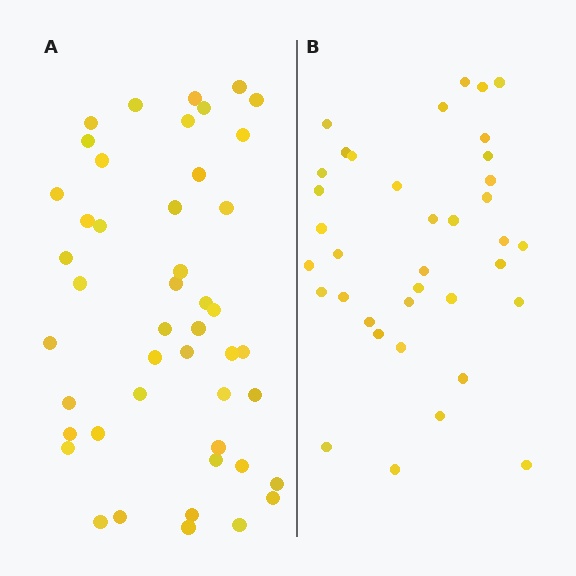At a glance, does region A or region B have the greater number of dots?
Region A (the left region) has more dots.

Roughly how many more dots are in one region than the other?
Region A has roughly 8 or so more dots than region B.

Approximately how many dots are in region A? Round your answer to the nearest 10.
About 50 dots. (The exact count is 46, which rounds to 50.)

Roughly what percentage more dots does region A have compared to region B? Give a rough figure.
About 25% more.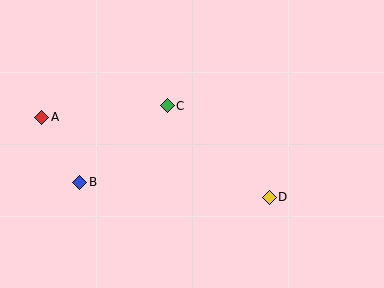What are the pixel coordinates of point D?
Point D is at (269, 197).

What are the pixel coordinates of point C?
Point C is at (167, 106).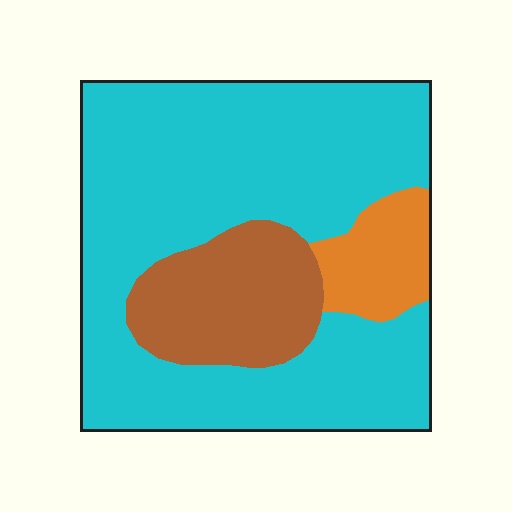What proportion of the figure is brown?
Brown takes up about one sixth (1/6) of the figure.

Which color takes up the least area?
Orange, at roughly 10%.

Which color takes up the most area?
Cyan, at roughly 70%.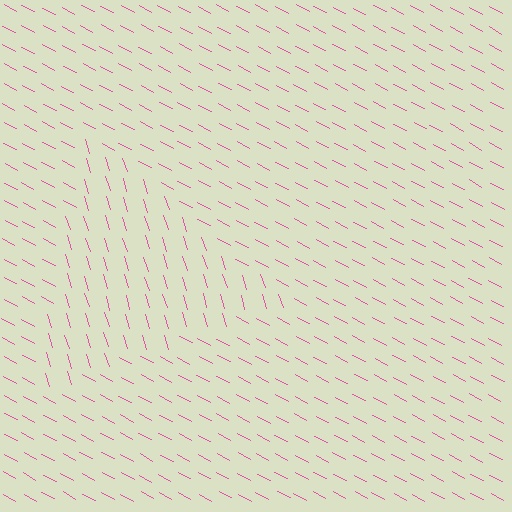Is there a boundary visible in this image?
Yes, there is a texture boundary formed by a change in line orientation.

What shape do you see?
I see a triangle.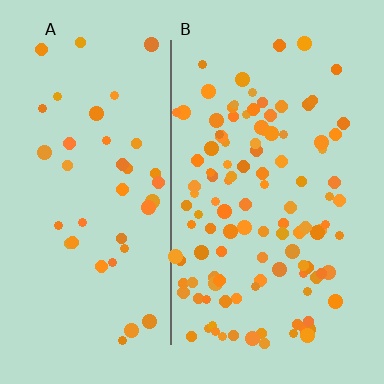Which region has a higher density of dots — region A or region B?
B (the right).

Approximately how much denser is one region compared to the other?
Approximately 2.8× — region B over region A.